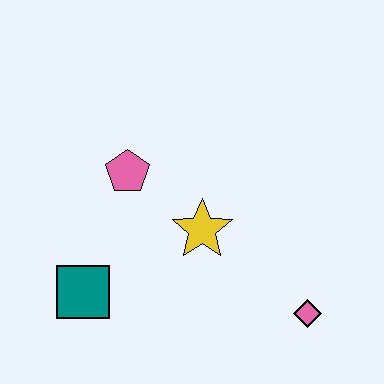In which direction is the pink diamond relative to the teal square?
The pink diamond is to the right of the teal square.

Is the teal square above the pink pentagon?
No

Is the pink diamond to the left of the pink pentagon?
No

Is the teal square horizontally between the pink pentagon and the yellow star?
No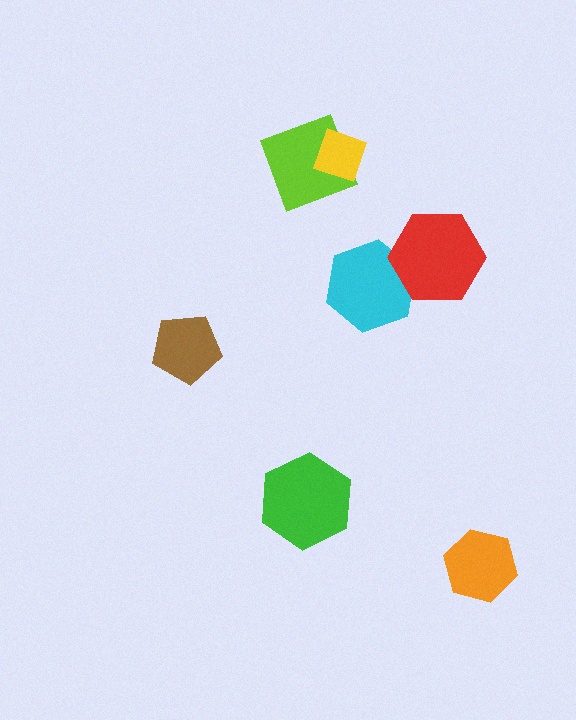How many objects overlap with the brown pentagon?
0 objects overlap with the brown pentagon.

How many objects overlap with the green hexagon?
0 objects overlap with the green hexagon.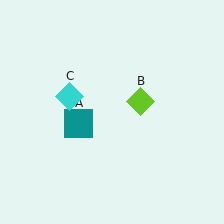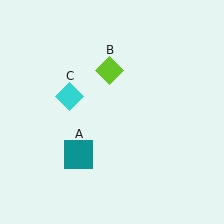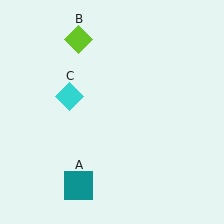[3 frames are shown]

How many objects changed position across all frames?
2 objects changed position: teal square (object A), lime diamond (object B).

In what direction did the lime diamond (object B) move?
The lime diamond (object B) moved up and to the left.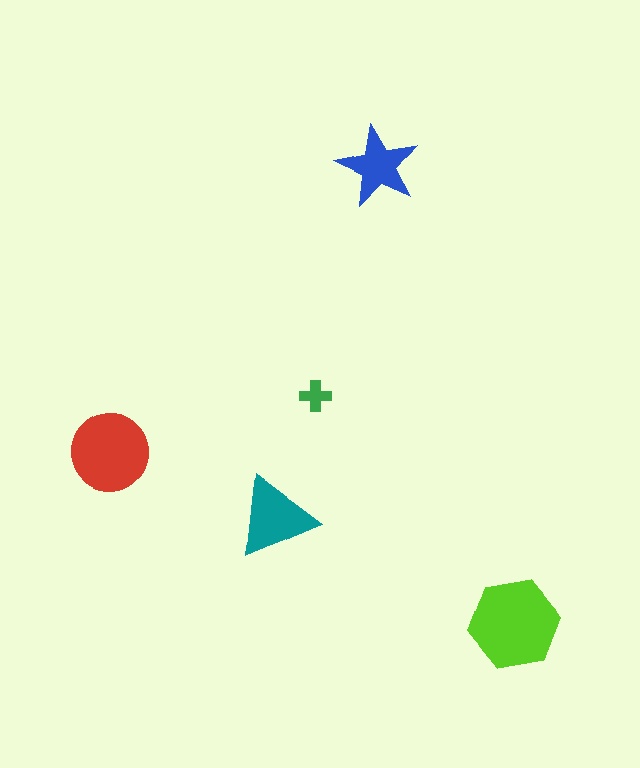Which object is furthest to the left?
The red circle is leftmost.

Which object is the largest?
The lime hexagon.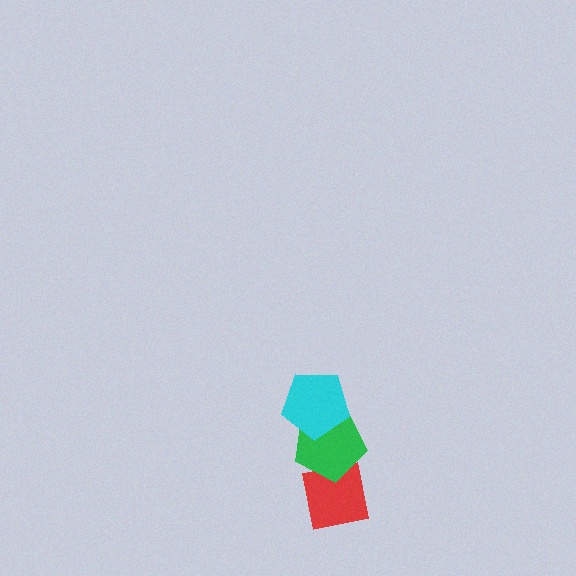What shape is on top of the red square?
The green pentagon is on top of the red square.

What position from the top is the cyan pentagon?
The cyan pentagon is 1st from the top.